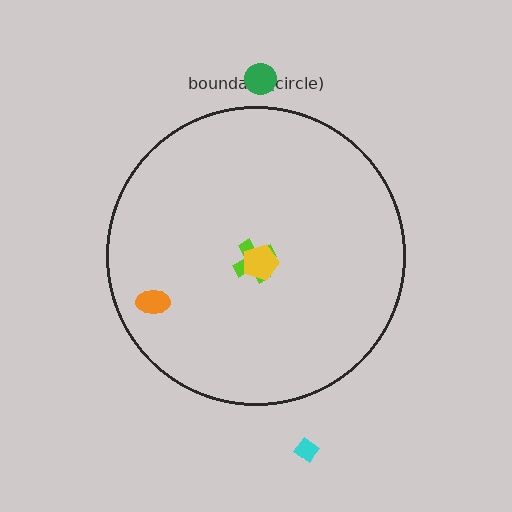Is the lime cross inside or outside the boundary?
Inside.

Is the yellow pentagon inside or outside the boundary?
Inside.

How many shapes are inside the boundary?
3 inside, 2 outside.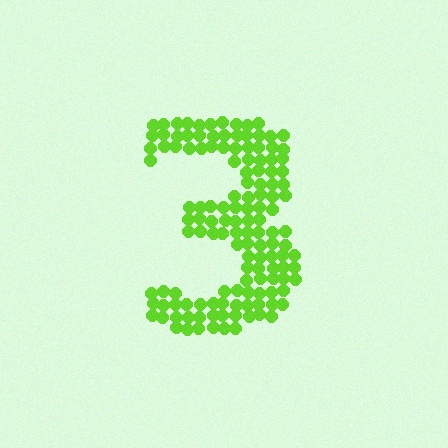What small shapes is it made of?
It is made of small circles.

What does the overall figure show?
The overall figure shows the digit 3.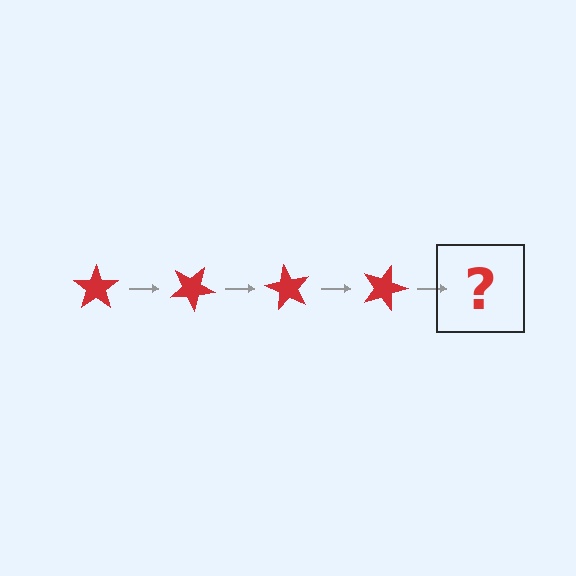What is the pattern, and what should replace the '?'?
The pattern is that the star rotates 30 degrees each step. The '?' should be a red star rotated 120 degrees.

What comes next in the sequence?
The next element should be a red star rotated 120 degrees.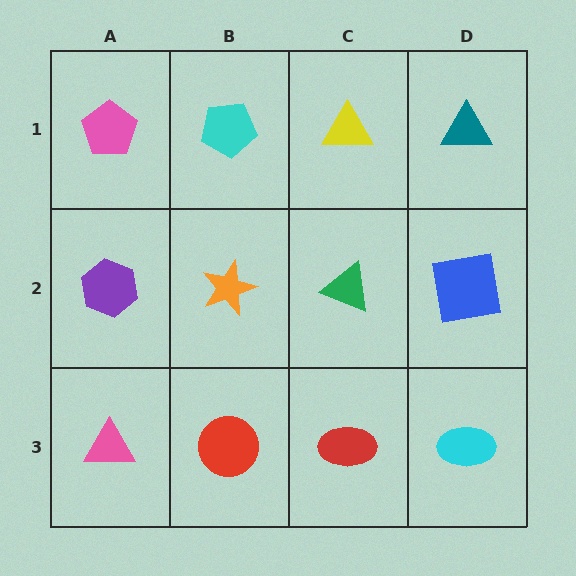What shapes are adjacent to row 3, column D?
A blue square (row 2, column D), a red ellipse (row 3, column C).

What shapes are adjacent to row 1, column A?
A purple hexagon (row 2, column A), a cyan pentagon (row 1, column B).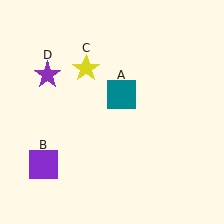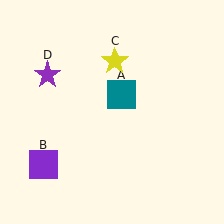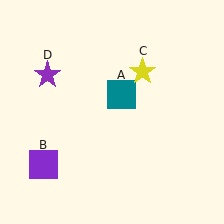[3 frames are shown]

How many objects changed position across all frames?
1 object changed position: yellow star (object C).